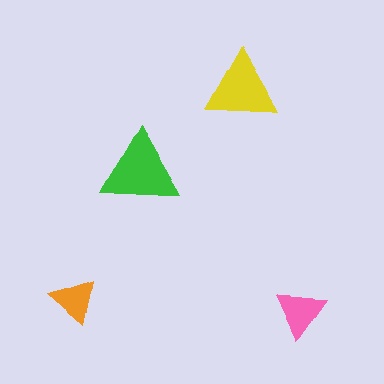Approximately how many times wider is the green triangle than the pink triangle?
About 1.5 times wider.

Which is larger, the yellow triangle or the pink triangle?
The yellow one.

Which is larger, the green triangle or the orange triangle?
The green one.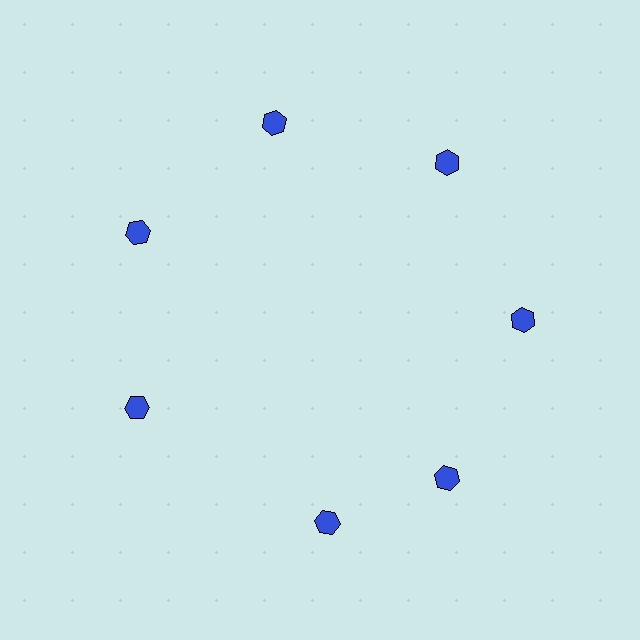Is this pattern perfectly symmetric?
No. The 7 blue hexagons are arranged in a ring, but one element near the 6 o'clock position is rotated out of alignment along the ring, breaking the 7-fold rotational symmetry.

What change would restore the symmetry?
The symmetry would be restored by rotating it back into even spacing with its neighbors so that all 7 hexagons sit at equal angles and equal distance from the center.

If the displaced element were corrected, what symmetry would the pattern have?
It would have 7-fold rotational symmetry — the pattern would map onto itself every 51 degrees.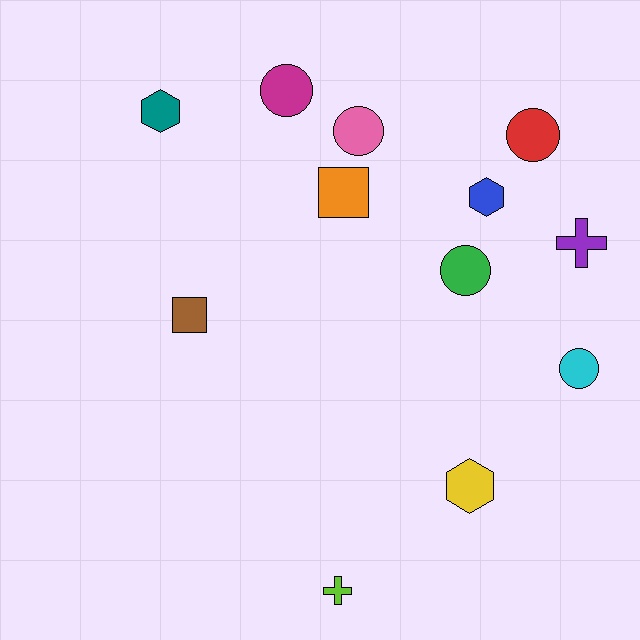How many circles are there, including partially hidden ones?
There are 5 circles.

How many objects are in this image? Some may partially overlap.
There are 12 objects.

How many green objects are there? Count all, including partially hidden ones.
There is 1 green object.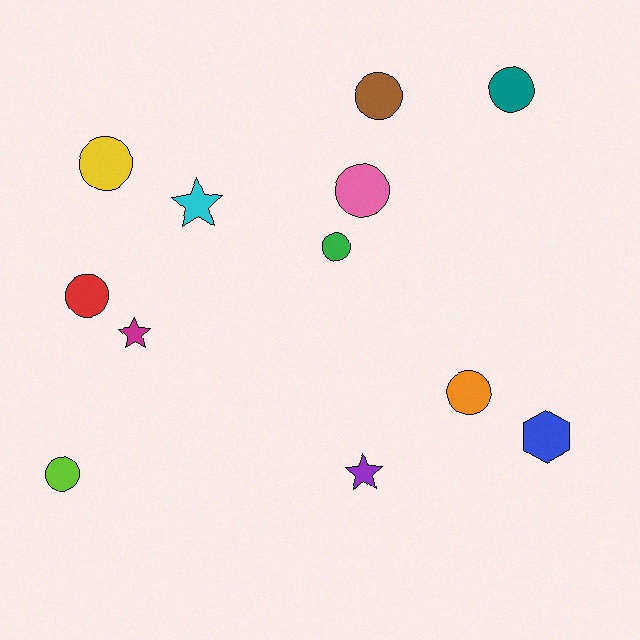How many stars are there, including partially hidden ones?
There are 3 stars.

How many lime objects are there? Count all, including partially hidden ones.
There is 1 lime object.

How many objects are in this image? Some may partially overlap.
There are 12 objects.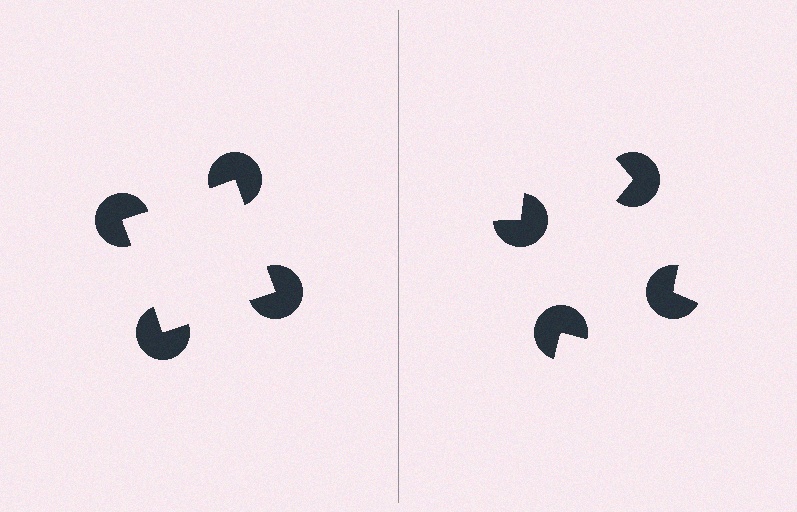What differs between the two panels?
The pac-man discs are positioned identically on both sides; only the wedge orientations differ. On the left they align to a square; on the right they are misaligned.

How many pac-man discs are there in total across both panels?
8 — 4 on each side.